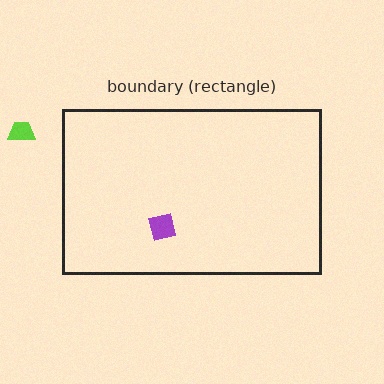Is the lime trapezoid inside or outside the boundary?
Outside.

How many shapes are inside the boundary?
1 inside, 1 outside.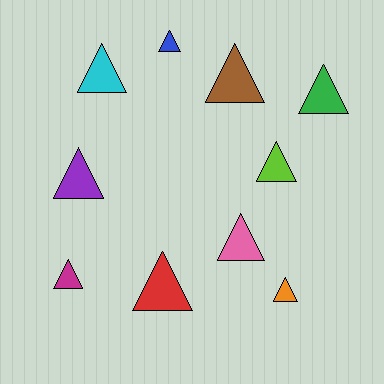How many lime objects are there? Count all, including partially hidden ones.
There is 1 lime object.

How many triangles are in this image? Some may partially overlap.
There are 10 triangles.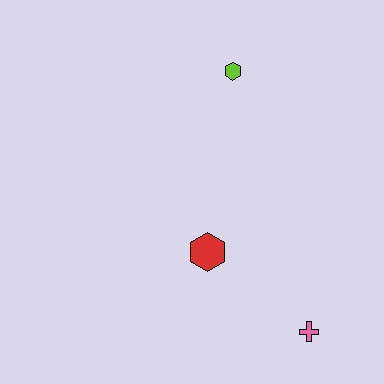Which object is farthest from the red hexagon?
The lime hexagon is farthest from the red hexagon.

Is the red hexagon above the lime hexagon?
No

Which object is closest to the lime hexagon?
The red hexagon is closest to the lime hexagon.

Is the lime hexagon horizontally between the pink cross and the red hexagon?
Yes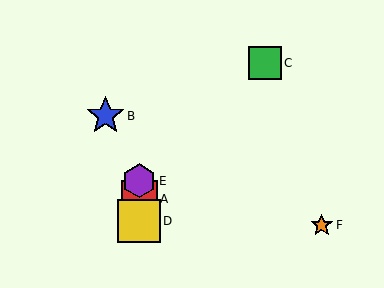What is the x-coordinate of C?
Object C is at x≈265.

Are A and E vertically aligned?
Yes, both are at x≈139.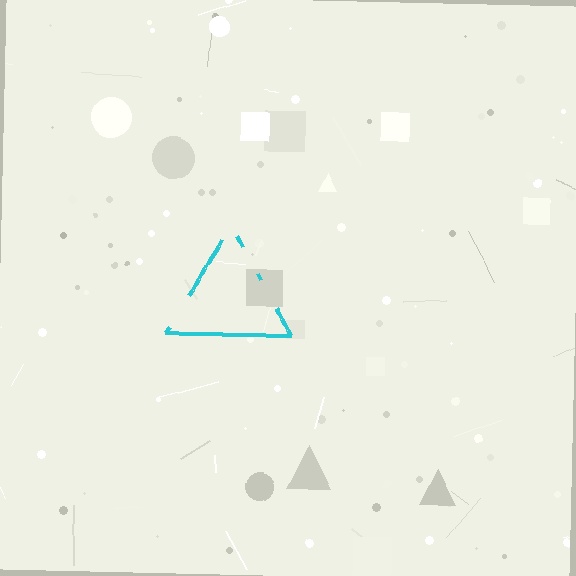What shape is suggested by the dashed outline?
The dashed outline suggests a triangle.